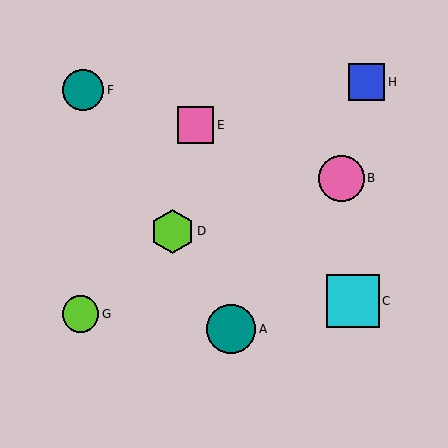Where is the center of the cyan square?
The center of the cyan square is at (353, 301).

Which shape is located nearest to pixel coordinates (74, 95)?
The teal circle (labeled F) at (83, 90) is nearest to that location.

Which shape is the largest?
The cyan square (labeled C) is the largest.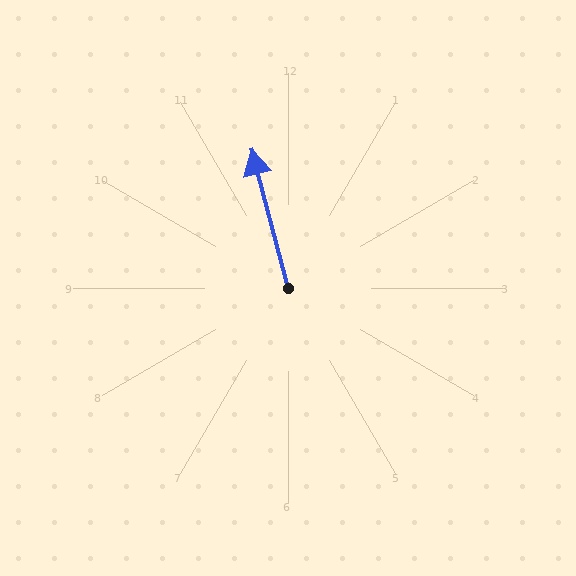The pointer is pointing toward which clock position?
Roughly 12 o'clock.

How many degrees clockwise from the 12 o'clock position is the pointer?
Approximately 345 degrees.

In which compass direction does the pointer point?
North.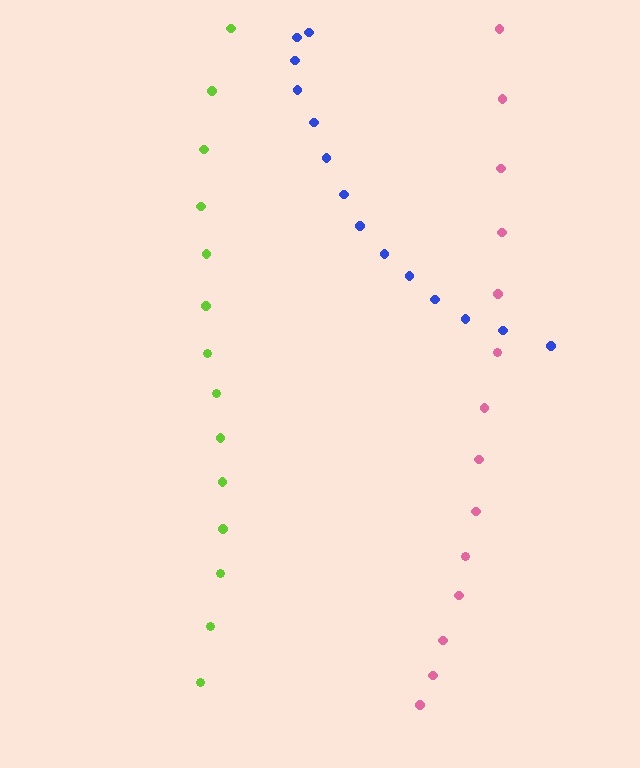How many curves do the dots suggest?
There are 3 distinct paths.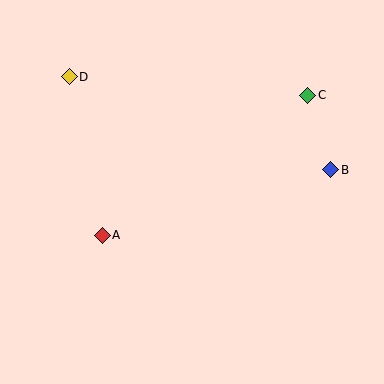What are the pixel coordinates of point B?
Point B is at (331, 170).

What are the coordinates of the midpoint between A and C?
The midpoint between A and C is at (205, 165).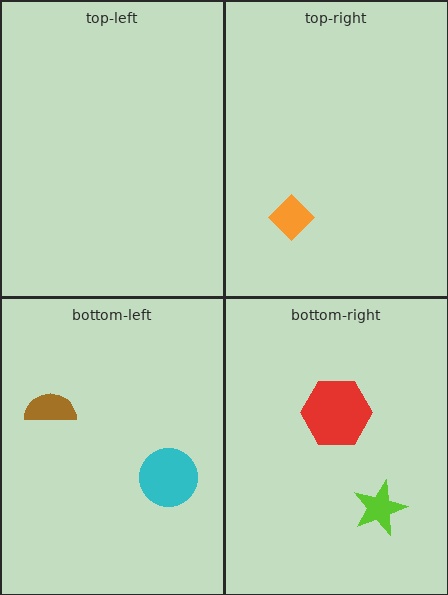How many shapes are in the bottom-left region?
2.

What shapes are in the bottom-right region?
The red hexagon, the lime star.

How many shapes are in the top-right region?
1.